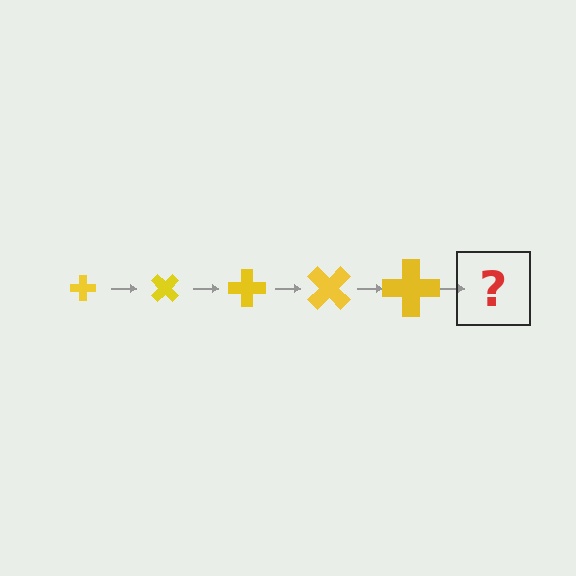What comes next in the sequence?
The next element should be a cross, larger than the previous one and rotated 225 degrees from the start.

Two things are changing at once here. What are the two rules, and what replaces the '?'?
The two rules are that the cross grows larger each step and it rotates 45 degrees each step. The '?' should be a cross, larger than the previous one and rotated 225 degrees from the start.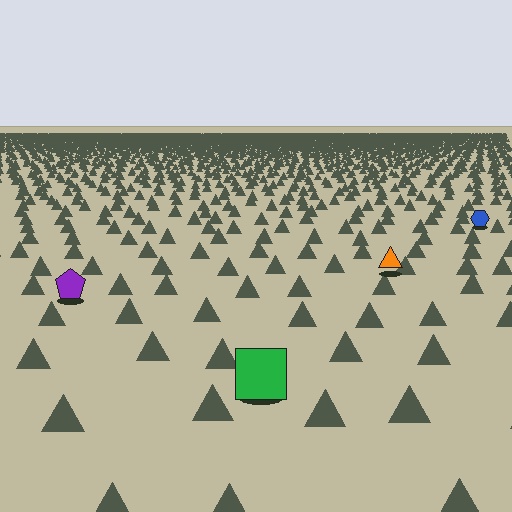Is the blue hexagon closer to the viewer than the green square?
No. The green square is closer — you can tell from the texture gradient: the ground texture is coarser near it.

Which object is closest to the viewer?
The green square is closest. The texture marks near it are larger and more spread out.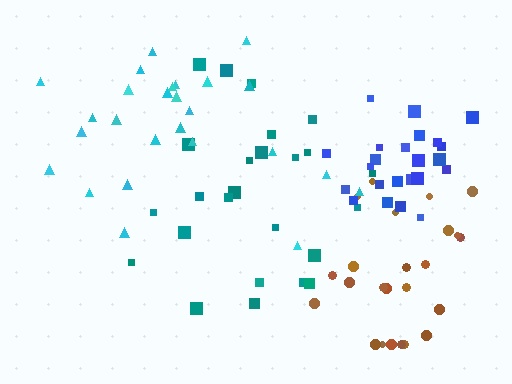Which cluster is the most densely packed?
Blue.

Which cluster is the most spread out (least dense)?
Cyan.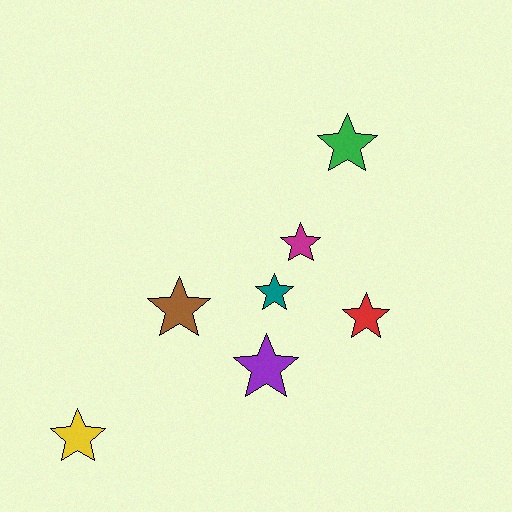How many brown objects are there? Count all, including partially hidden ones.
There is 1 brown object.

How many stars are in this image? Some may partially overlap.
There are 7 stars.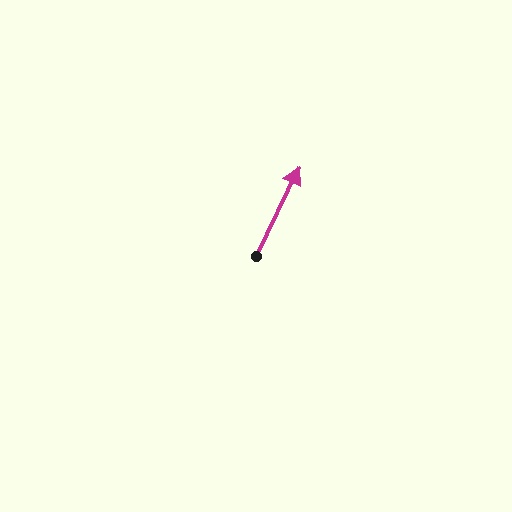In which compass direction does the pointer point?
Northeast.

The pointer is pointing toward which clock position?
Roughly 1 o'clock.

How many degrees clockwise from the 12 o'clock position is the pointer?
Approximately 26 degrees.